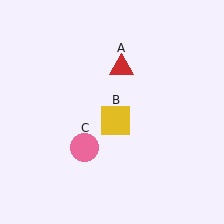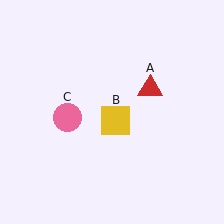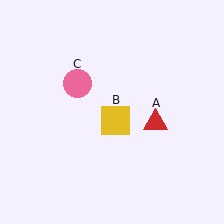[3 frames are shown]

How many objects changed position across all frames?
2 objects changed position: red triangle (object A), pink circle (object C).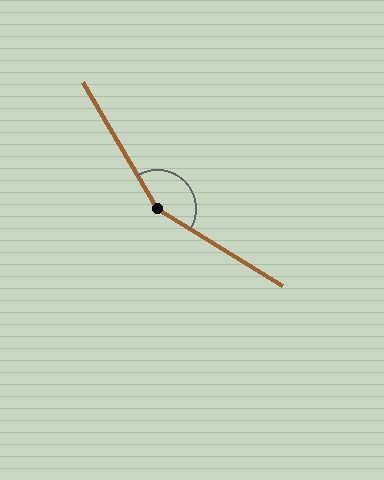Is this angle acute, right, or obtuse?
It is obtuse.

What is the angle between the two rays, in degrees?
Approximately 152 degrees.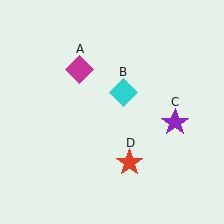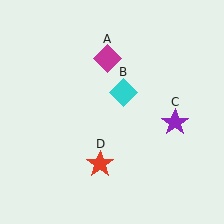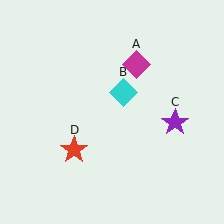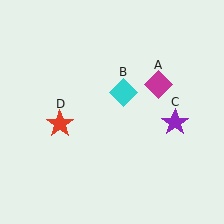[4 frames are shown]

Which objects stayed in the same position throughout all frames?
Cyan diamond (object B) and purple star (object C) remained stationary.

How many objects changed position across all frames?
2 objects changed position: magenta diamond (object A), red star (object D).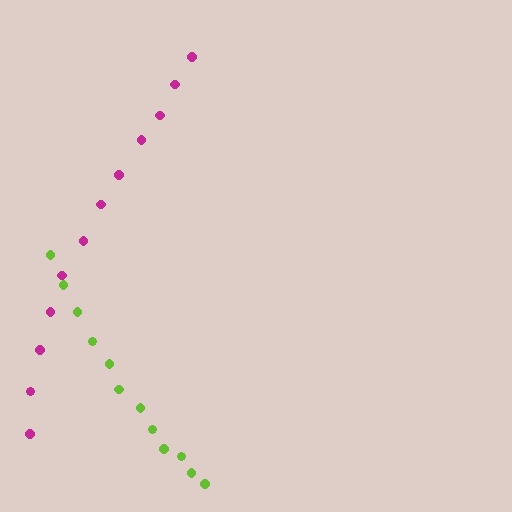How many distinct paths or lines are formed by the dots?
There are 2 distinct paths.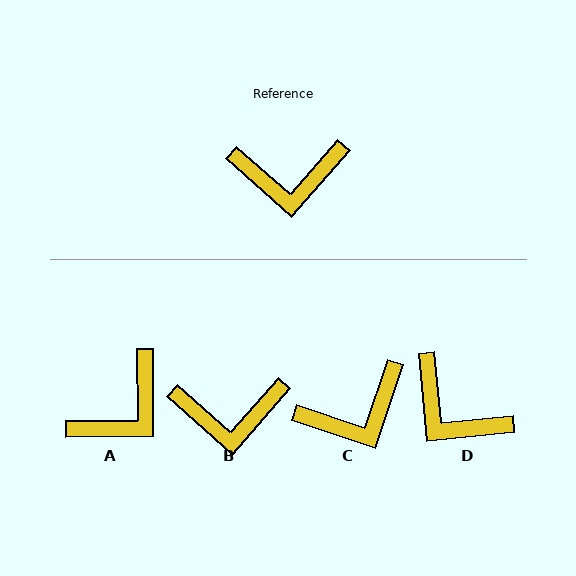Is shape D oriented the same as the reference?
No, it is off by about 43 degrees.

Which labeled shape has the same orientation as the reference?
B.